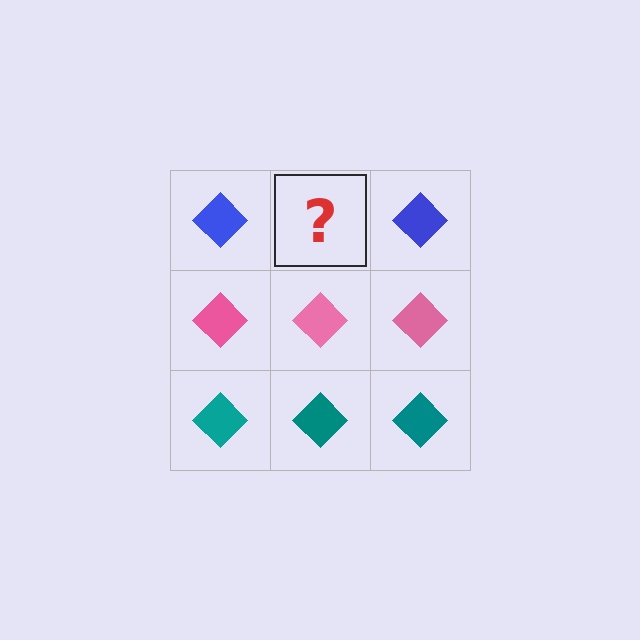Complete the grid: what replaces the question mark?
The question mark should be replaced with a blue diamond.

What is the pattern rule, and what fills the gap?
The rule is that each row has a consistent color. The gap should be filled with a blue diamond.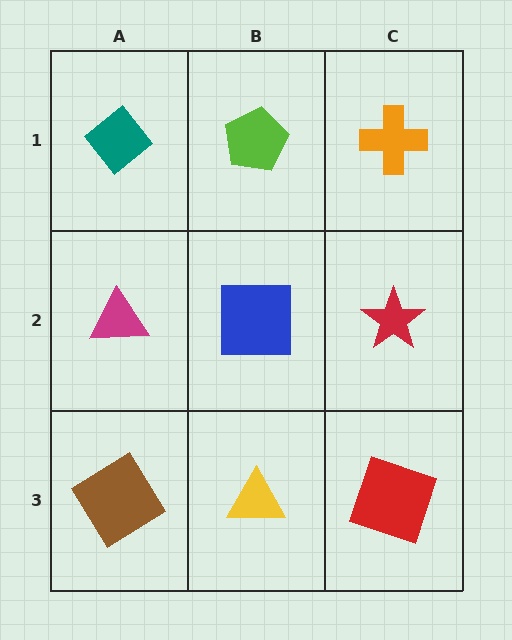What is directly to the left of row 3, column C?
A yellow triangle.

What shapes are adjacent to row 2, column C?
An orange cross (row 1, column C), a red square (row 3, column C), a blue square (row 2, column B).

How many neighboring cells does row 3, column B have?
3.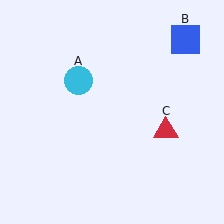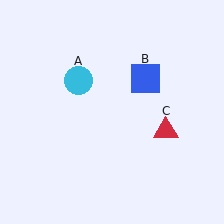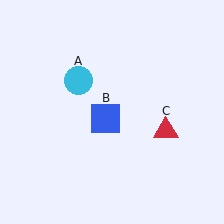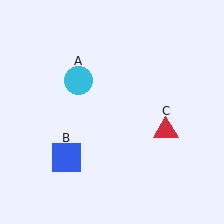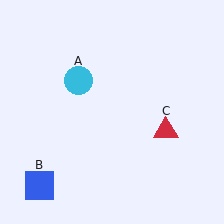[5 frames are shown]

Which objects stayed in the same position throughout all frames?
Cyan circle (object A) and red triangle (object C) remained stationary.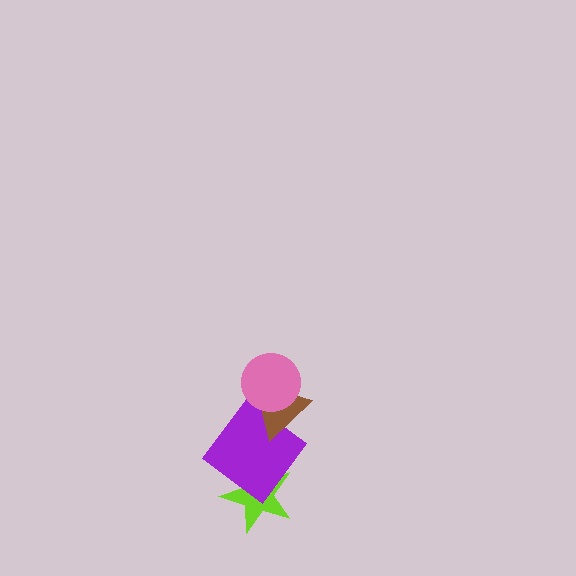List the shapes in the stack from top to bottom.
From top to bottom: the pink circle, the brown triangle, the purple diamond, the lime star.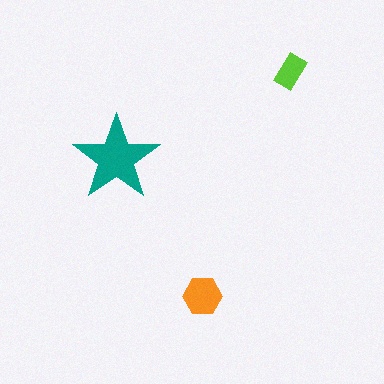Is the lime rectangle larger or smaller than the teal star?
Smaller.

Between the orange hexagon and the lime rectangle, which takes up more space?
The orange hexagon.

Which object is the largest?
The teal star.